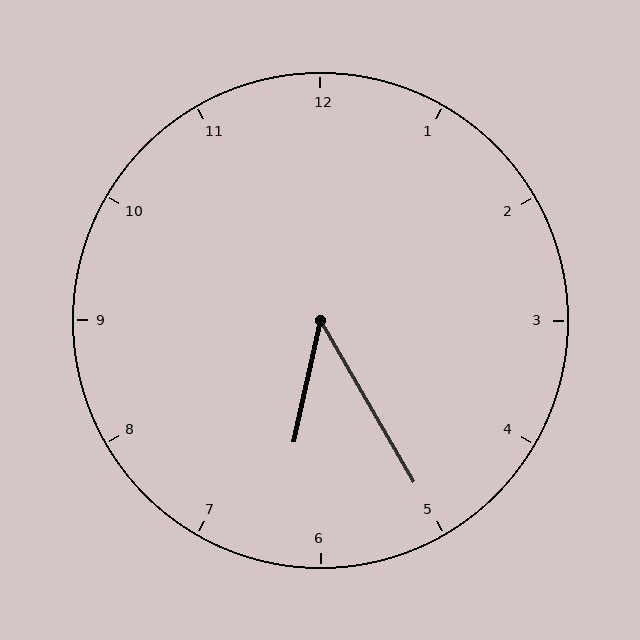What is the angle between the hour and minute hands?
Approximately 42 degrees.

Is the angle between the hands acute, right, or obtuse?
It is acute.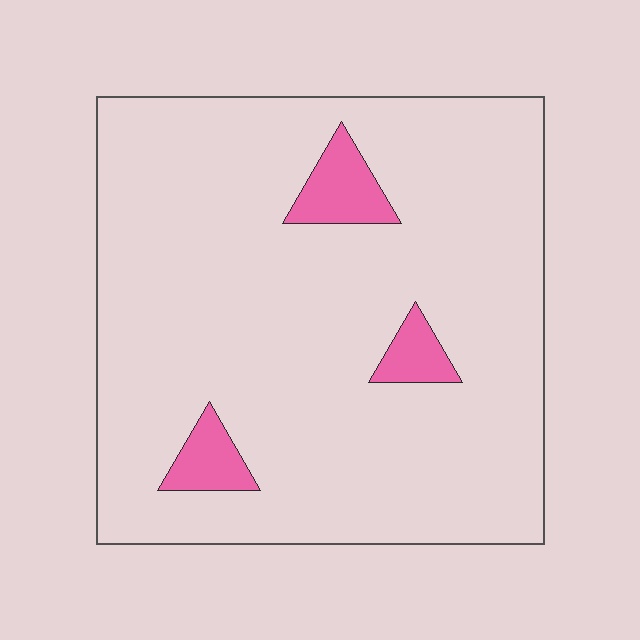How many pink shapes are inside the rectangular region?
3.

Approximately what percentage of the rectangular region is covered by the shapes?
Approximately 5%.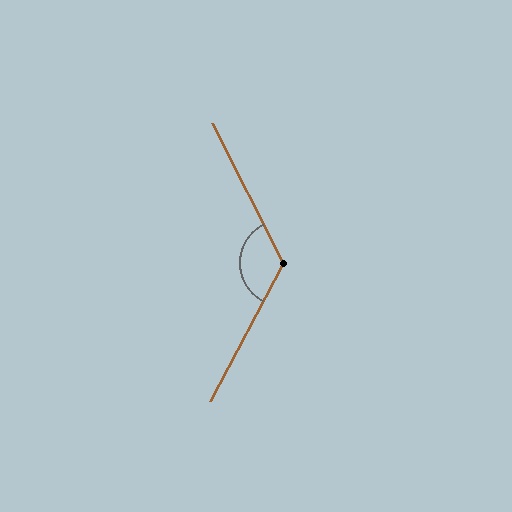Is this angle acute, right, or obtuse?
It is obtuse.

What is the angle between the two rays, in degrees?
Approximately 126 degrees.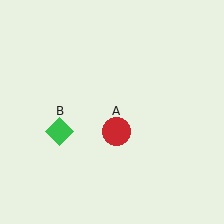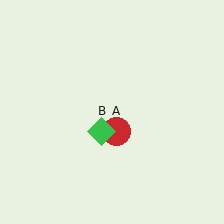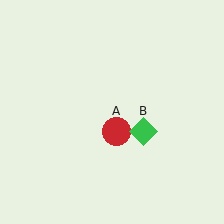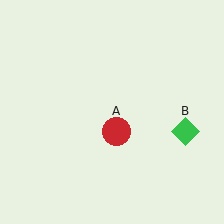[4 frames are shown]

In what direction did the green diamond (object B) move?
The green diamond (object B) moved right.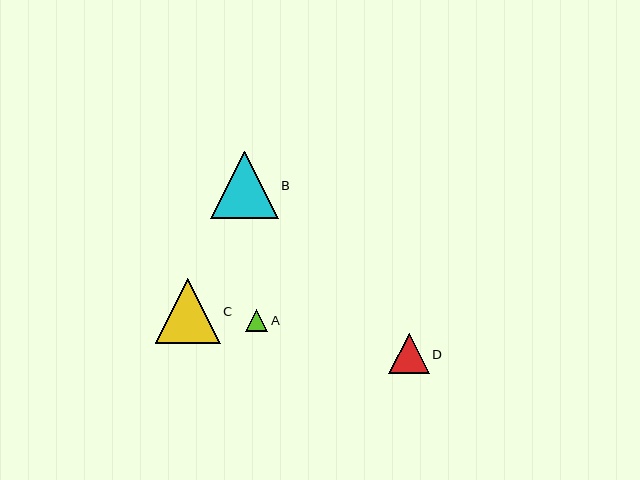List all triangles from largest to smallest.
From largest to smallest: B, C, D, A.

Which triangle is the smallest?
Triangle A is the smallest with a size of approximately 22 pixels.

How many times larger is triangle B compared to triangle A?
Triangle B is approximately 3.0 times the size of triangle A.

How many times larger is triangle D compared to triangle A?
Triangle D is approximately 1.8 times the size of triangle A.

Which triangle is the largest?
Triangle B is the largest with a size of approximately 67 pixels.